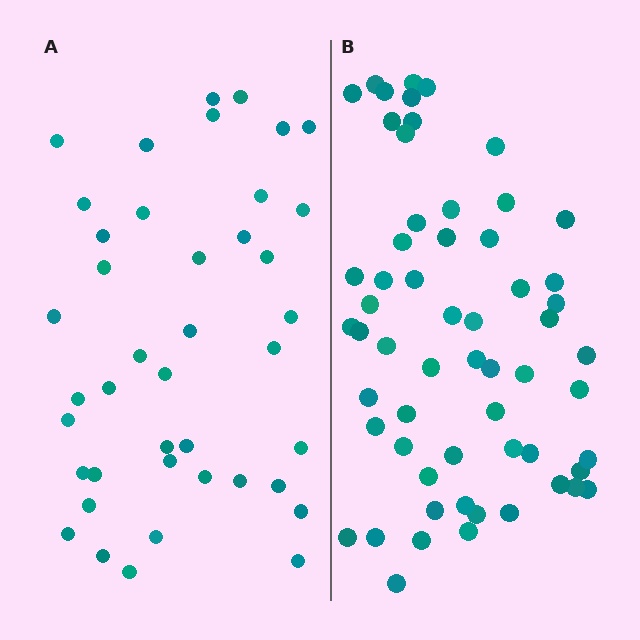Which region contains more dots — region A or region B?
Region B (the right region) has more dots.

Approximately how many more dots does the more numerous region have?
Region B has approximately 20 more dots than region A.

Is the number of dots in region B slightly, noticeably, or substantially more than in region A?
Region B has noticeably more, but not dramatically so. The ratio is roughly 1.4 to 1.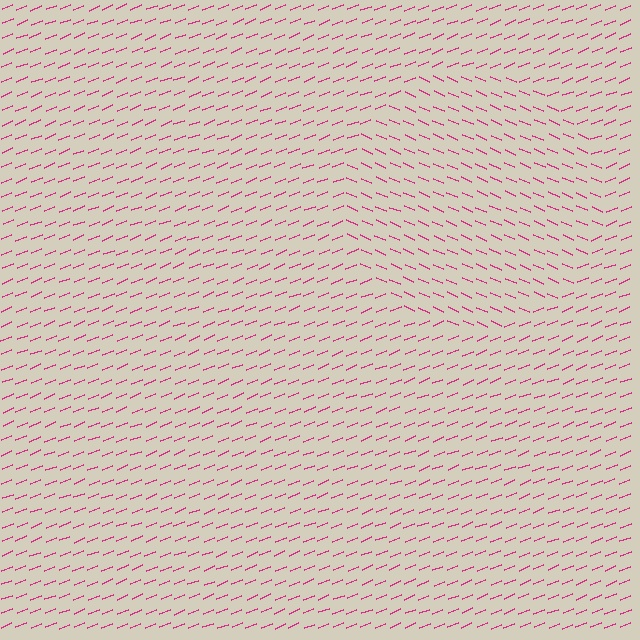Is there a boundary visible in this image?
Yes, there is a texture boundary formed by a change in line orientation.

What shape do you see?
I see a circle.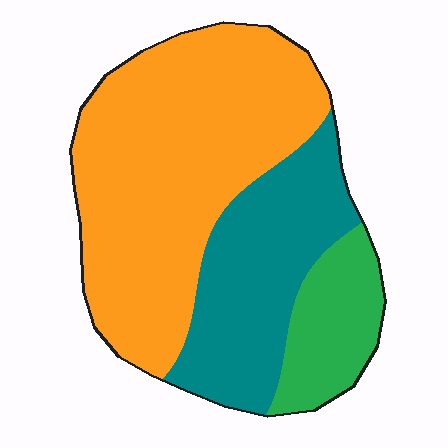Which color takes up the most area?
Orange, at roughly 55%.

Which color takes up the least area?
Green, at roughly 15%.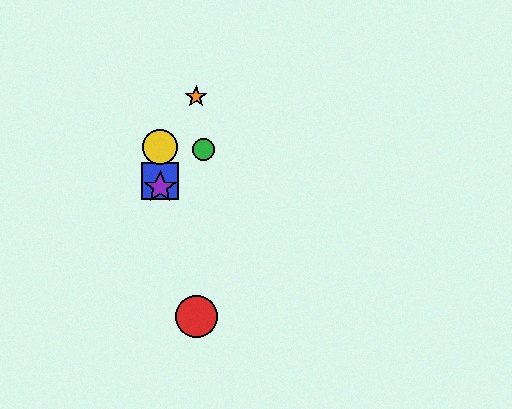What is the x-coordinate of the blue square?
The blue square is at x≈160.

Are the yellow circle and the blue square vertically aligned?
Yes, both are at x≈160.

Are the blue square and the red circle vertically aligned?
No, the blue square is at x≈160 and the red circle is at x≈197.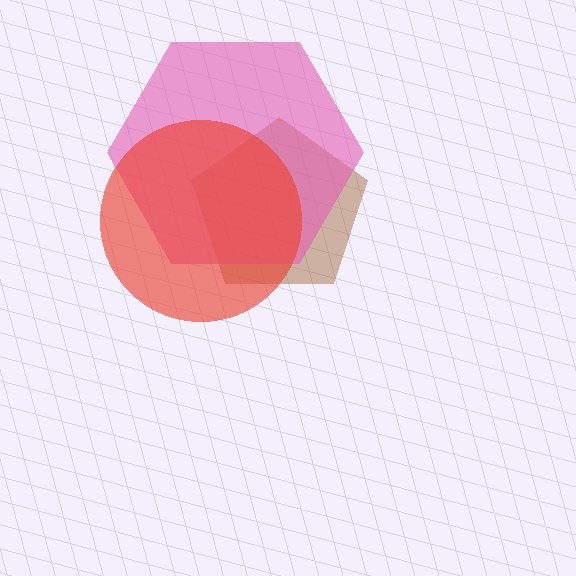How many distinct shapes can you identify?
There are 3 distinct shapes: a brown pentagon, a pink hexagon, a red circle.